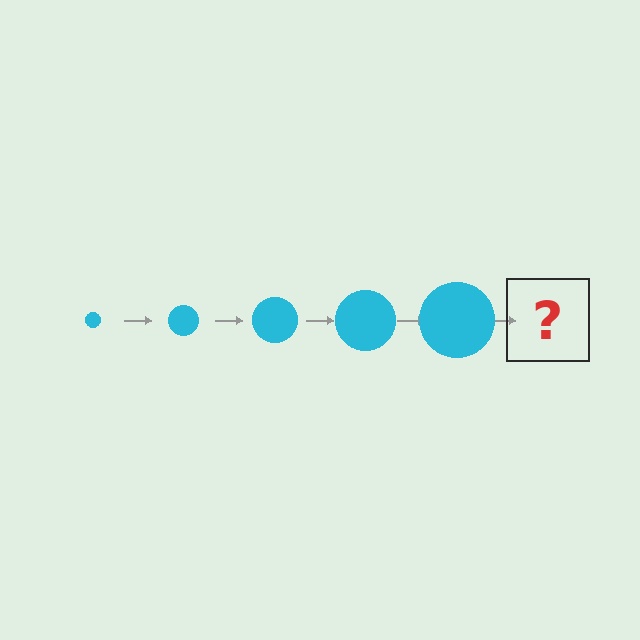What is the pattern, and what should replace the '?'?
The pattern is that the circle gets progressively larger each step. The '?' should be a cyan circle, larger than the previous one.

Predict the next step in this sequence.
The next step is a cyan circle, larger than the previous one.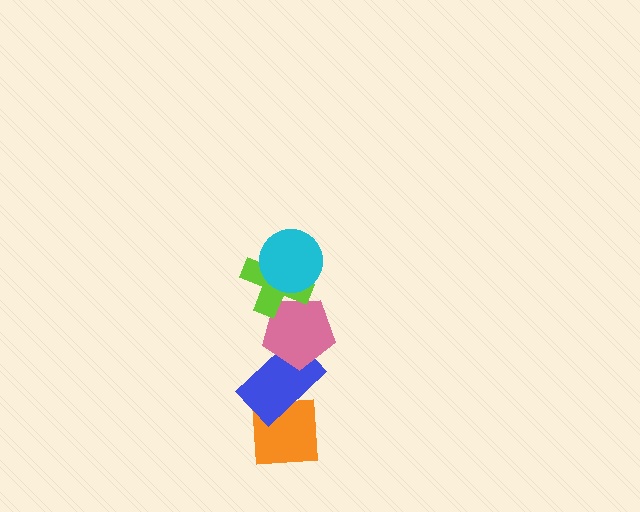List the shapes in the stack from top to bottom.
From top to bottom: the cyan circle, the lime cross, the pink pentagon, the blue rectangle, the orange square.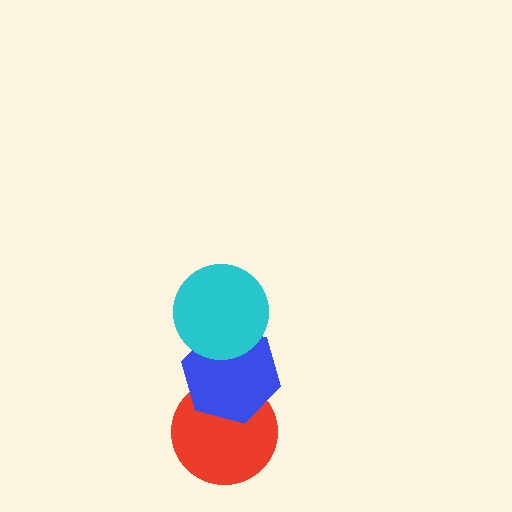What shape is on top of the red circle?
The blue hexagon is on top of the red circle.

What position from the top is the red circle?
The red circle is 3rd from the top.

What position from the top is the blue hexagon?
The blue hexagon is 2nd from the top.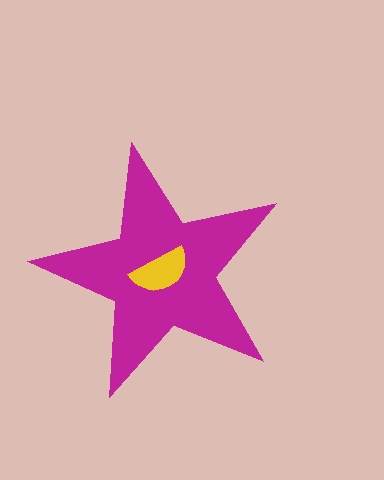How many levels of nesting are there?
2.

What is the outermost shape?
The magenta star.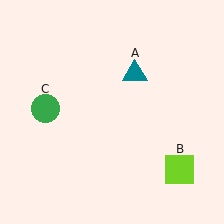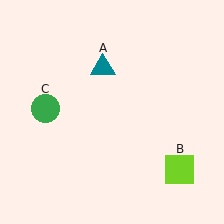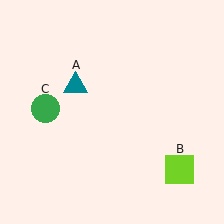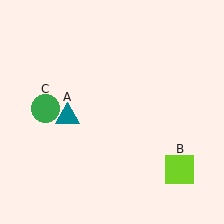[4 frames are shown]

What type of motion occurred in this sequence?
The teal triangle (object A) rotated counterclockwise around the center of the scene.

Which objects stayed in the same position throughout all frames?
Lime square (object B) and green circle (object C) remained stationary.